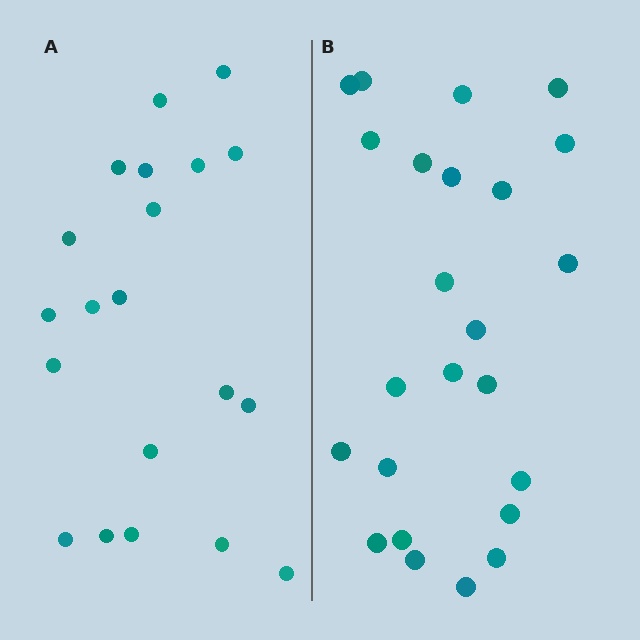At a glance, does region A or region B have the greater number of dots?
Region B (the right region) has more dots.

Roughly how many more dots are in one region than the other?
Region B has about 4 more dots than region A.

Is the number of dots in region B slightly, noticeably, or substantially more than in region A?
Region B has only slightly more — the two regions are fairly close. The ratio is roughly 1.2 to 1.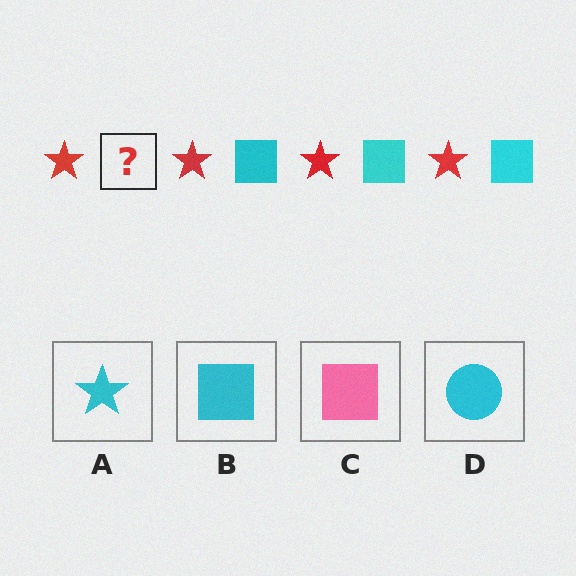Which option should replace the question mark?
Option B.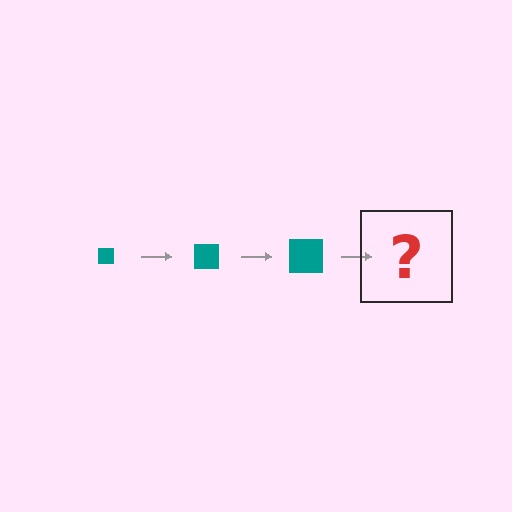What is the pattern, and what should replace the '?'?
The pattern is that the square gets progressively larger each step. The '?' should be a teal square, larger than the previous one.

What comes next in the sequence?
The next element should be a teal square, larger than the previous one.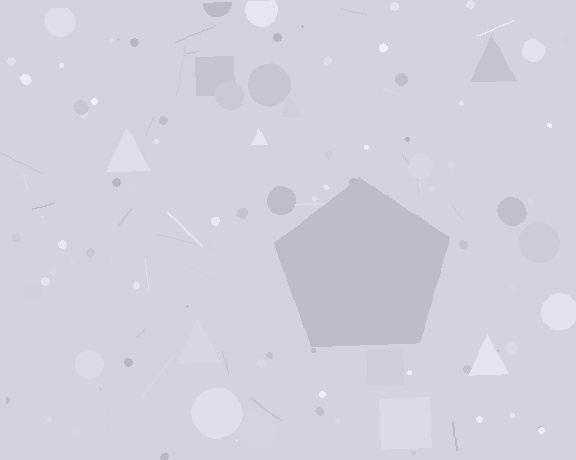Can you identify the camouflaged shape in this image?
The camouflaged shape is a pentagon.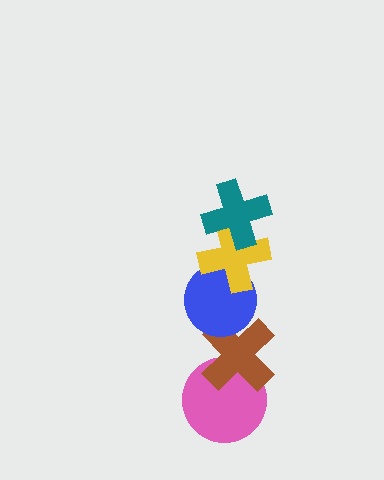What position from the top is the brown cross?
The brown cross is 4th from the top.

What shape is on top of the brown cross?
The blue circle is on top of the brown cross.